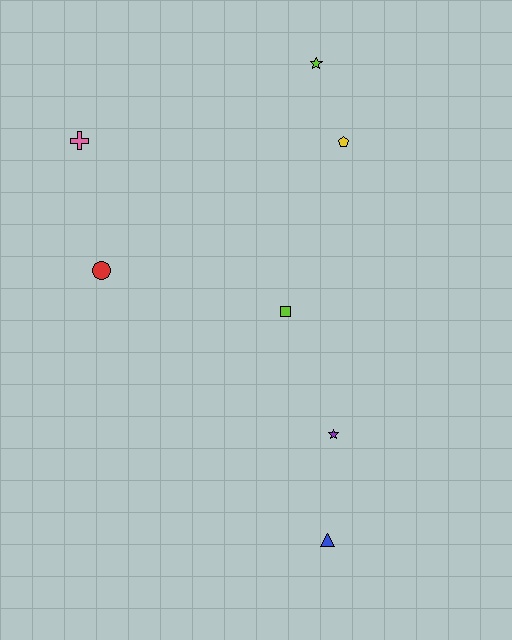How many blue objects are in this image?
There is 1 blue object.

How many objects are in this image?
There are 7 objects.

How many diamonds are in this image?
There are no diamonds.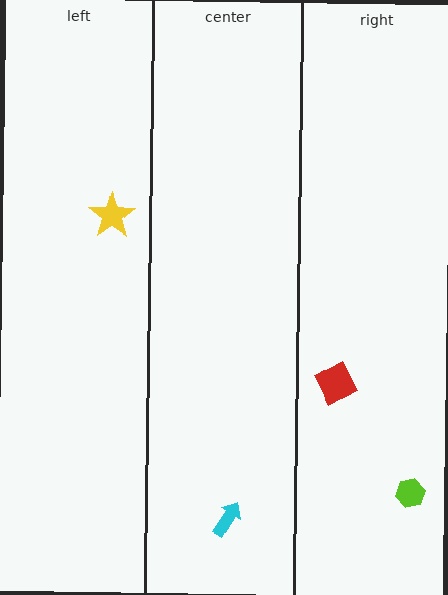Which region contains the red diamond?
The right region.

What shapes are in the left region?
The yellow star.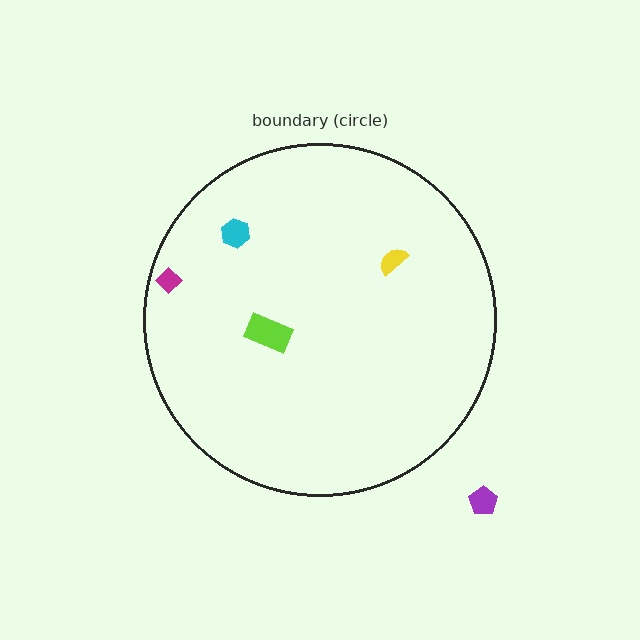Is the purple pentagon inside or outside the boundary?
Outside.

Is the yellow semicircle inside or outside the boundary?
Inside.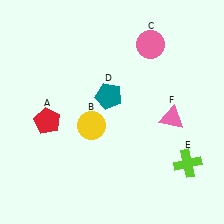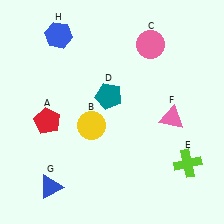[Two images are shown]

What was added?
A blue triangle (G), a blue hexagon (H) were added in Image 2.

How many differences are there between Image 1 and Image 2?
There are 2 differences between the two images.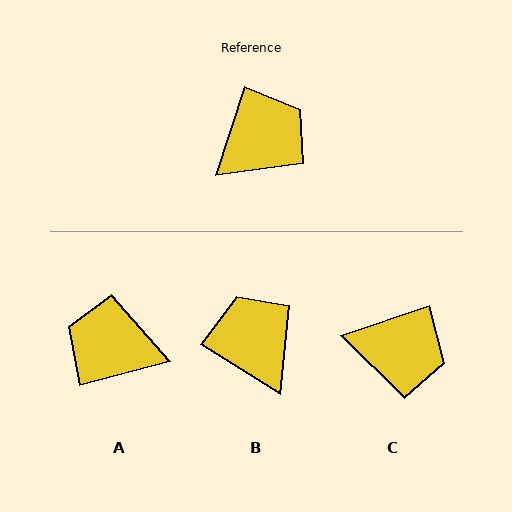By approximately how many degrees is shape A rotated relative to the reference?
Approximately 123 degrees counter-clockwise.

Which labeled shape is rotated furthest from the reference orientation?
A, about 123 degrees away.